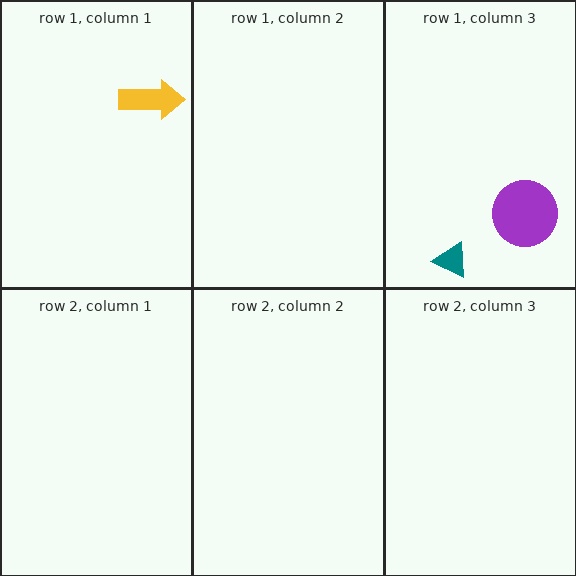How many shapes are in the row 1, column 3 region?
2.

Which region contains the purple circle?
The row 1, column 3 region.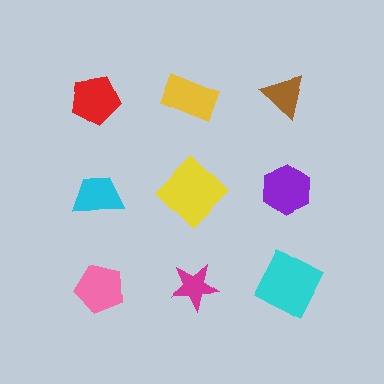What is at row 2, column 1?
A cyan trapezoid.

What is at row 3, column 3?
A cyan square.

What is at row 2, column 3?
A purple hexagon.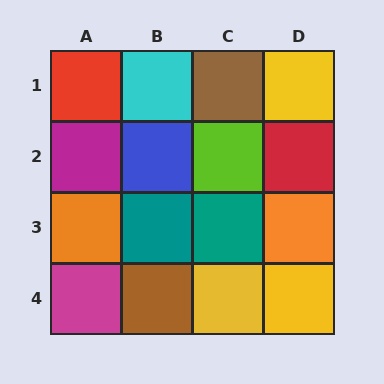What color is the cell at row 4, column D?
Yellow.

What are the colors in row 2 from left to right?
Magenta, blue, lime, red.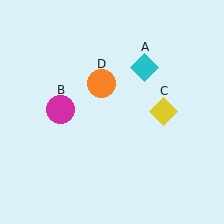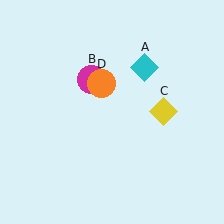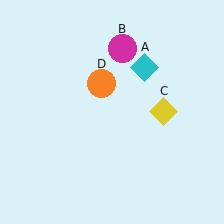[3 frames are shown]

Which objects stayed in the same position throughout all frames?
Cyan diamond (object A) and yellow diamond (object C) and orange circle (object D) remained stationary.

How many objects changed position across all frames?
1 object changed position: magenta circle (object B).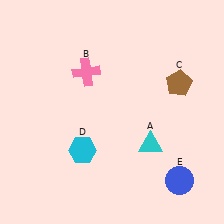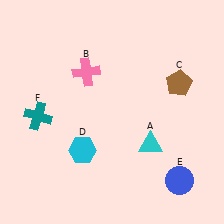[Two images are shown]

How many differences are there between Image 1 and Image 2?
There is 1 difference between the two images.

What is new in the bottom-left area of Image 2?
A teal cross (F) was added in the bottom-left area of Image 2.